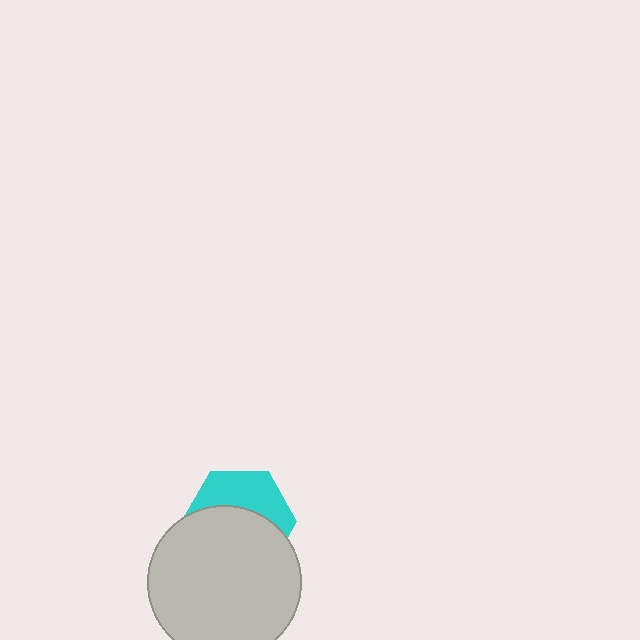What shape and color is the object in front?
The object in front is a light gray circle.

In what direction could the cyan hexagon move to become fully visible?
The cyan hexagon could move up. That would shift it out from behind the light gray circle entirely.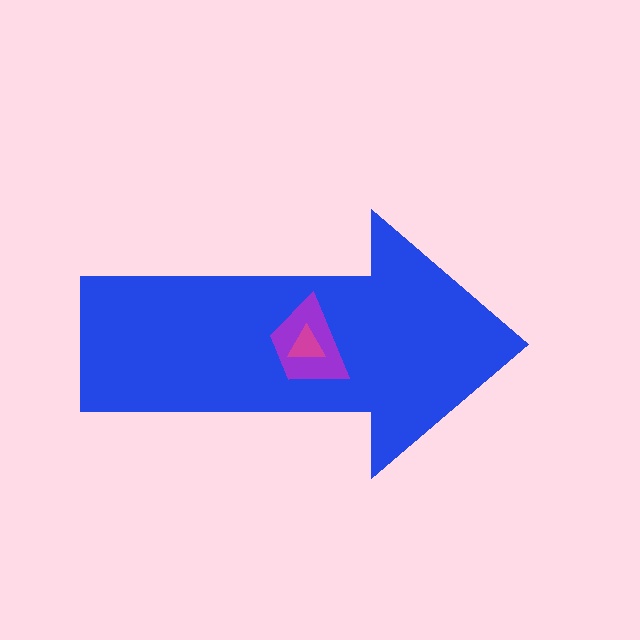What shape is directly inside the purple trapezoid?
The magenta triangle.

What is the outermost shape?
The blue arrow.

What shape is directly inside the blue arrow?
The purple trapezoid.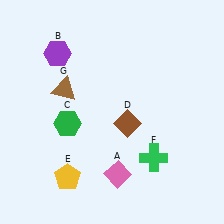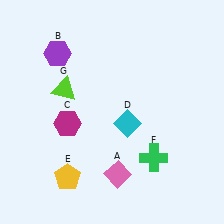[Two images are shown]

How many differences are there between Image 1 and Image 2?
There are 3 differences between the two images.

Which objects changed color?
C changed from green to magenta. D changed from brown to cyan. G changed from brown to lime.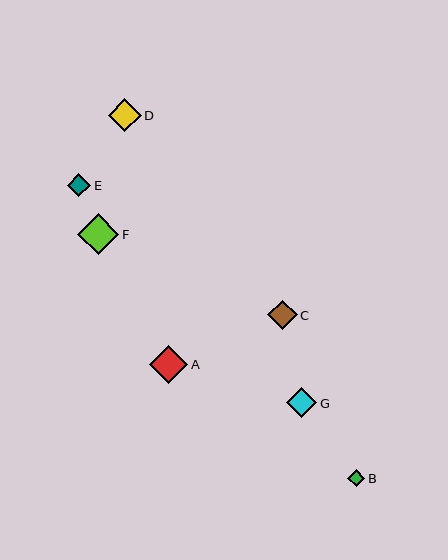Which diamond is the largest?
Diamond F is the largest with a size of approximately 42 pixels.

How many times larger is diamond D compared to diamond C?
Diamond D is approximately 1.1 times the size of diamond C.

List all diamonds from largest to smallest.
From largest to smallest: F, A, D, G, C, E, B.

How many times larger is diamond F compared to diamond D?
Diamond F is approximately 1.3 times the size of diamond D.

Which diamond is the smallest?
Diamond B is the smallest with a size of approximately 17 pixels.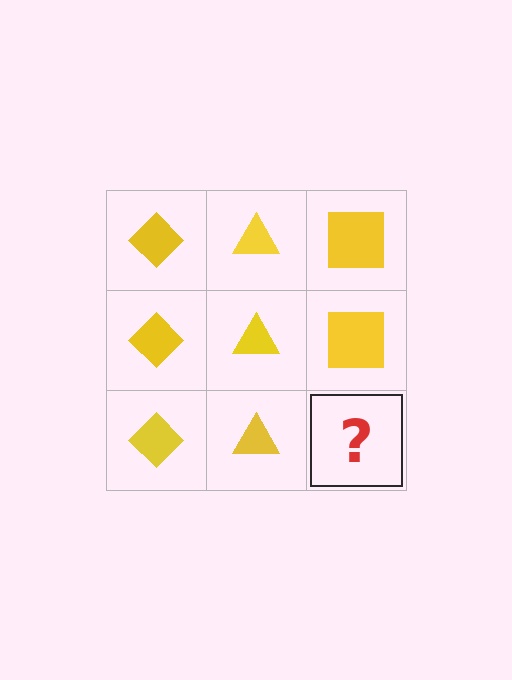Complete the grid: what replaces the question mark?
The question mark should be replaced with a yellow square.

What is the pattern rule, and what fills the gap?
The rule is that each column has a consistent shape. The gap should be filled with a yellow square.